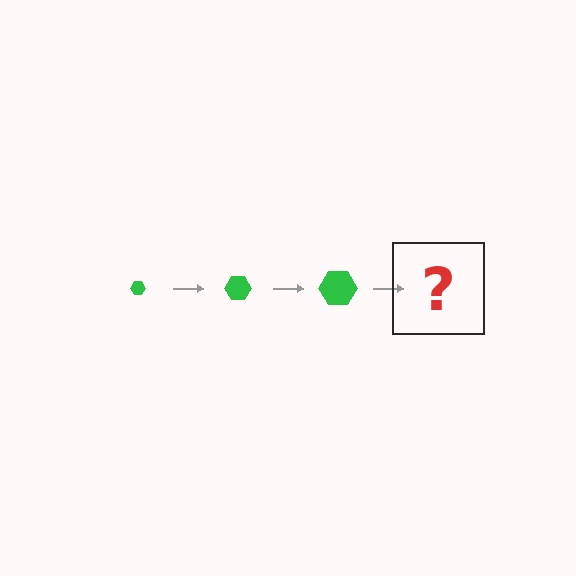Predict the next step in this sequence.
The next step is a green hexagon, larger than the previous one.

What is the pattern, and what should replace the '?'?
The pattern is that the hexagon gets progressively larger each step. The '?' should be a green hexagon, larger than the previous one.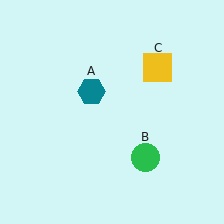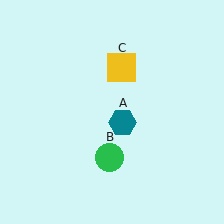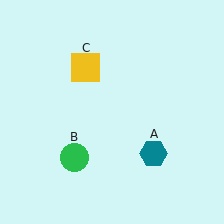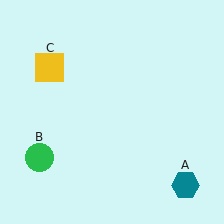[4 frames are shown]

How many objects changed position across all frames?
3 objects changed position: teal hexagon (object A), green circle (object B), yellow square (object C).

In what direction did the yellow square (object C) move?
The yellow square (object C) moved left.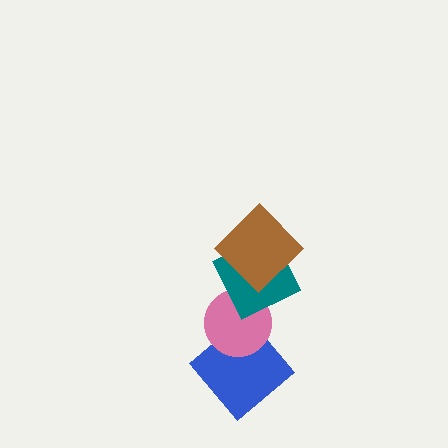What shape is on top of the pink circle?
The teal square is on top of the pink circle.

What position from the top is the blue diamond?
The blue diamond is 4th from the top.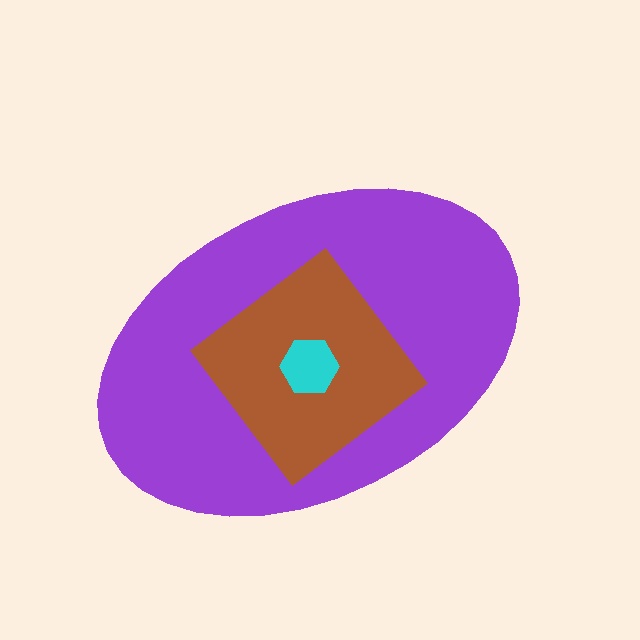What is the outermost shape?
The purple ellipse.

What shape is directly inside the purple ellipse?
The brown diamond.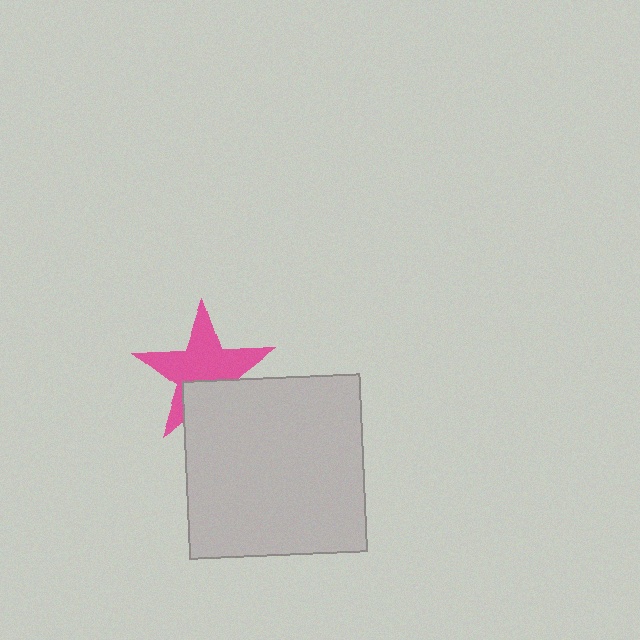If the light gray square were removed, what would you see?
You would see the complete pink star.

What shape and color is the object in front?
The object in front is a light gray square.